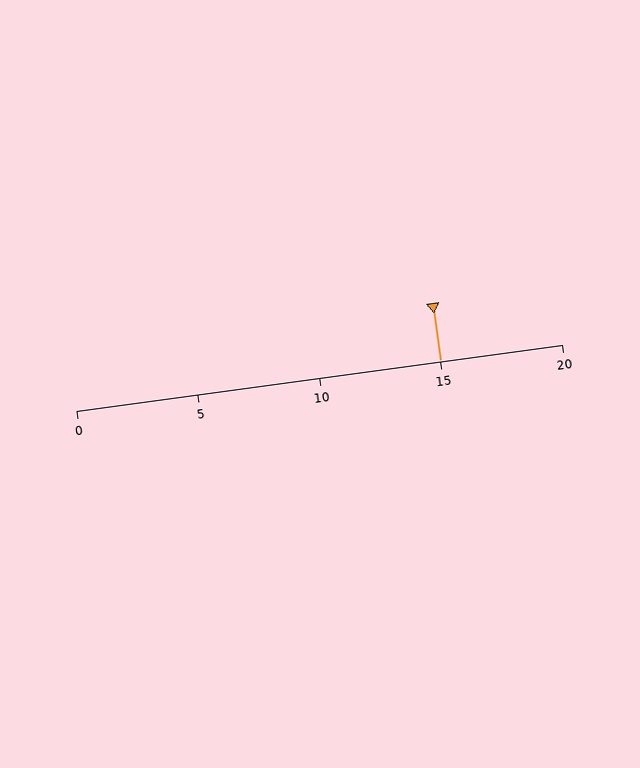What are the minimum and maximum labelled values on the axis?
The axis runs from 0 to 20.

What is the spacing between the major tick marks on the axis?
The major ticks are spaced 5 apart.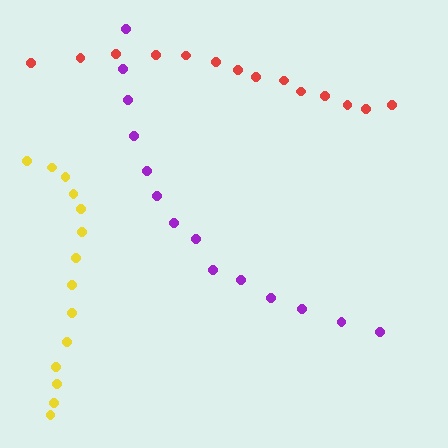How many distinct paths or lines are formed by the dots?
There are 3 distinct paths.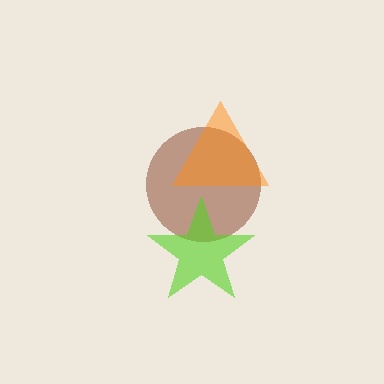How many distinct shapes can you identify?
There are 3 distinct shapes: a brown circle, an orange triangle, a lime star.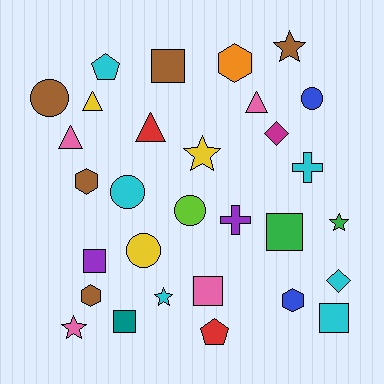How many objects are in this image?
There are 30 objects.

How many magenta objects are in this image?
There is 1 magenta object.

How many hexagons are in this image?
There are 4 hexagons.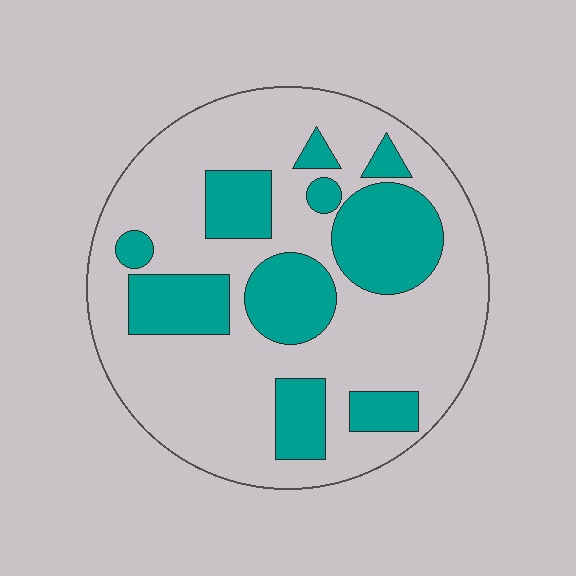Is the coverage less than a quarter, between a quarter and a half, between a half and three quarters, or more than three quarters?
Between a quarter and a half.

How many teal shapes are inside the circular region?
10.